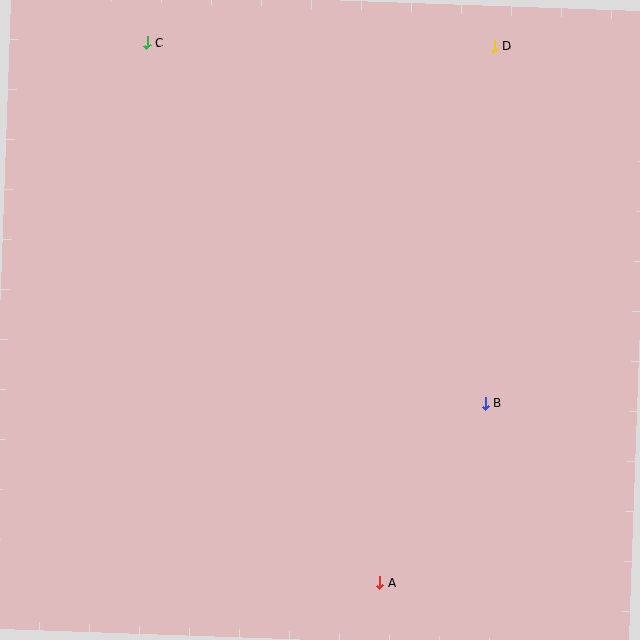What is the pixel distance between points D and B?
The distance between D and B is 357 pixels.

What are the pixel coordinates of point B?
Point B is at (486, 403).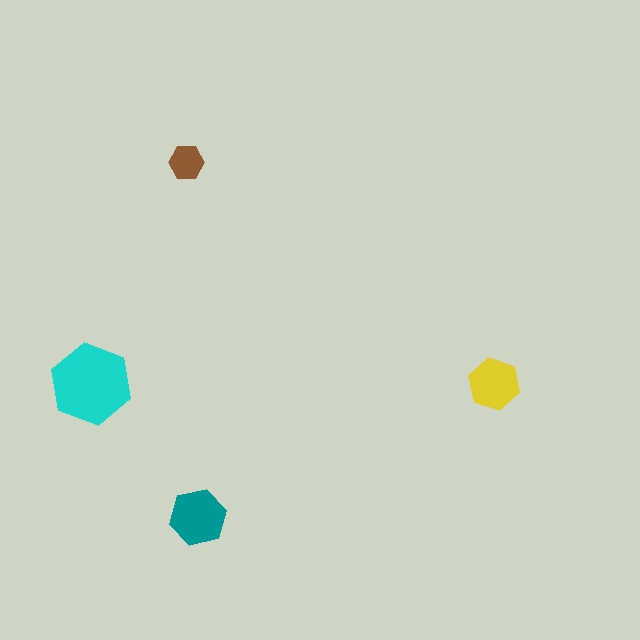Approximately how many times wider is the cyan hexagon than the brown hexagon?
About 2.5 times wider.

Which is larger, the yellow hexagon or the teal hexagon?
The teal one.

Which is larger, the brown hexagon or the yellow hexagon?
The yellow one.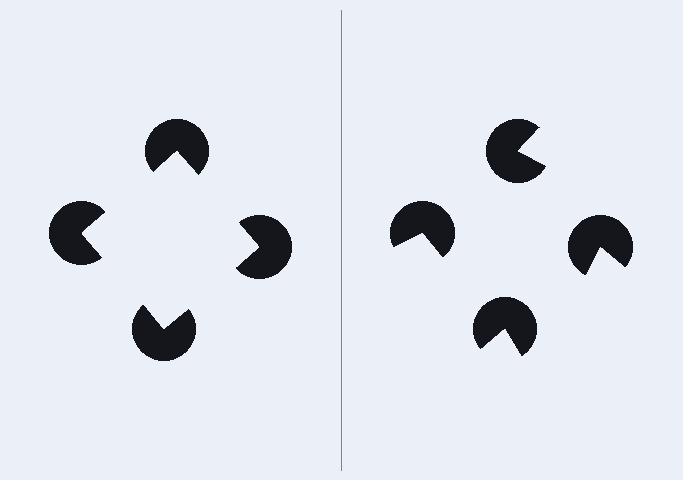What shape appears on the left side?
An illusory square.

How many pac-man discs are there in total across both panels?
8 — 4 on each side.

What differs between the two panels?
The pac-man discs are positioned identically on both sides; only the wedge orientations differ. On the left they align to a square; on the right they are misaligned.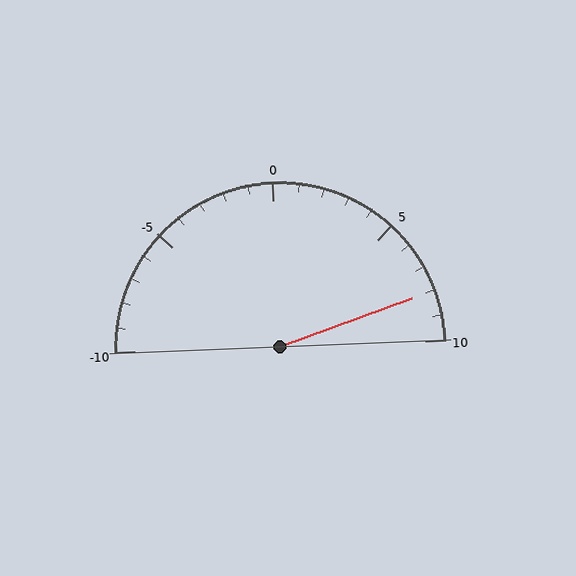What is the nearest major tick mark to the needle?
The nearest major tick mark is 10.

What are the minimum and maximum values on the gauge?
The gauge ranges from -10 to 10.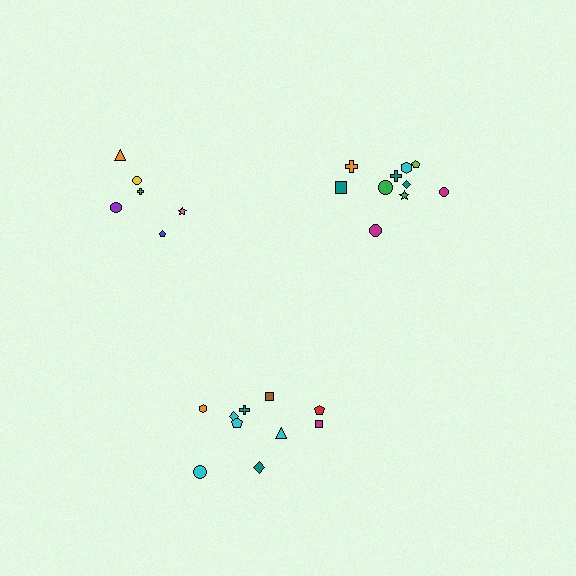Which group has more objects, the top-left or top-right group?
The top-right group.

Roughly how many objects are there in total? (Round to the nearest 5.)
Roughly 25 objects in total.